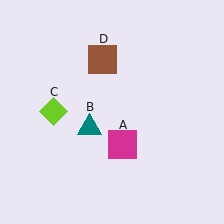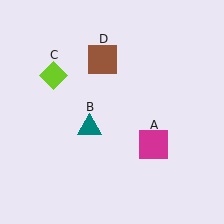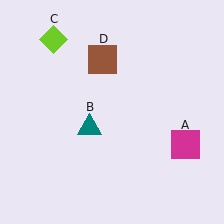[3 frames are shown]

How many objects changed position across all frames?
2 objects changed position: magenta square (object A), lime diamond (object C).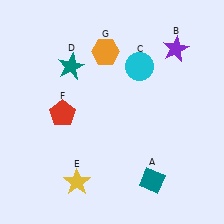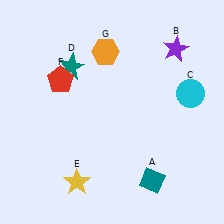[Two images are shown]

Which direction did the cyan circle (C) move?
The cyan circle (C) moved right.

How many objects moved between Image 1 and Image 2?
2 objects moved between the two images.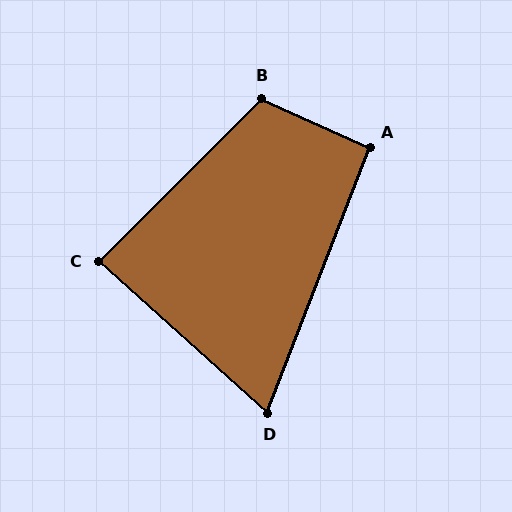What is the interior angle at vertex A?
Approximately 93 degrees (approximately right).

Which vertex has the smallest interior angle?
D, at approximately 69 degrees.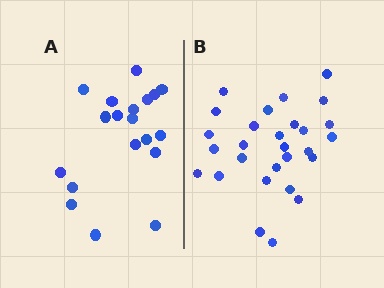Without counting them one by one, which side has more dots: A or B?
Region B (the right region) has more dots.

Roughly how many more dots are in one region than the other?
Region B has roughly 8 or so more dots than region A.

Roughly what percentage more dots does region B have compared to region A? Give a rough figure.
About 45% more.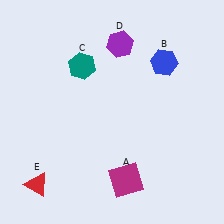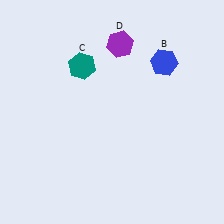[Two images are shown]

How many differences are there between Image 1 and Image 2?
There are 2 differences between the two images.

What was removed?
The red triangle (E), the magenta square (A) were removed in Image 2.